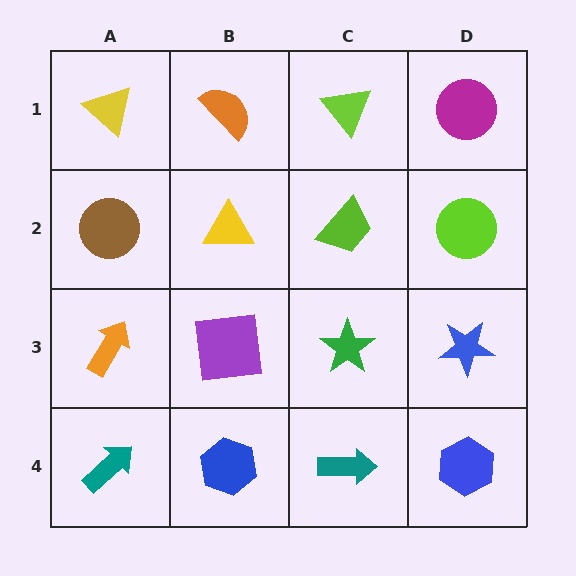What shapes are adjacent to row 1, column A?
A brown circle (row 2, column A), an orange semicircle (row 1, column B).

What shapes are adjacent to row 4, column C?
A green star (row 3, column C), a blue hexagon (row 4, column B), a blue hexagon (row 4, column D).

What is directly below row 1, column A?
A brown circle.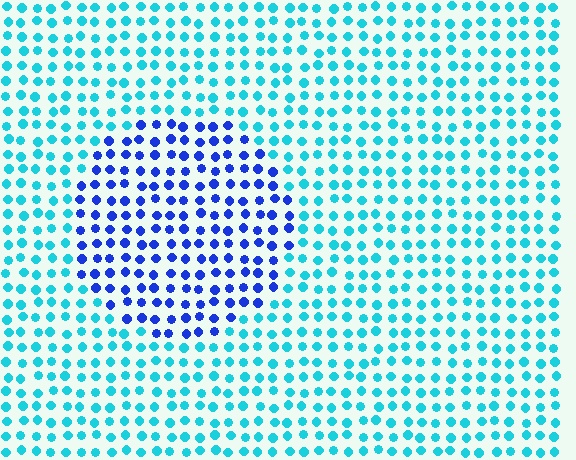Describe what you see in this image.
The image is filled with small cyan elements in a uniform arrangement. A circle-shaped region is visible where the elements are tinted to a slightly different hue, forming a subtle color boundary.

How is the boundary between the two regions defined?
The boundary is defined purely by a slight shift in hue (about 48 degrees). Spacing, size, and orientation are identical on both sides.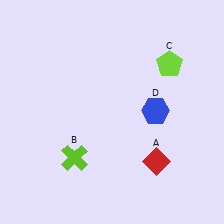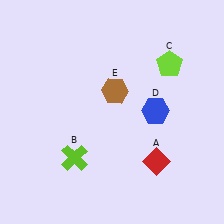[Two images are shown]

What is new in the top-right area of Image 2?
A brown hexagon (E) was added in the top-right area of Image 2.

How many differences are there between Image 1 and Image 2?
There is 1 difference between the two images.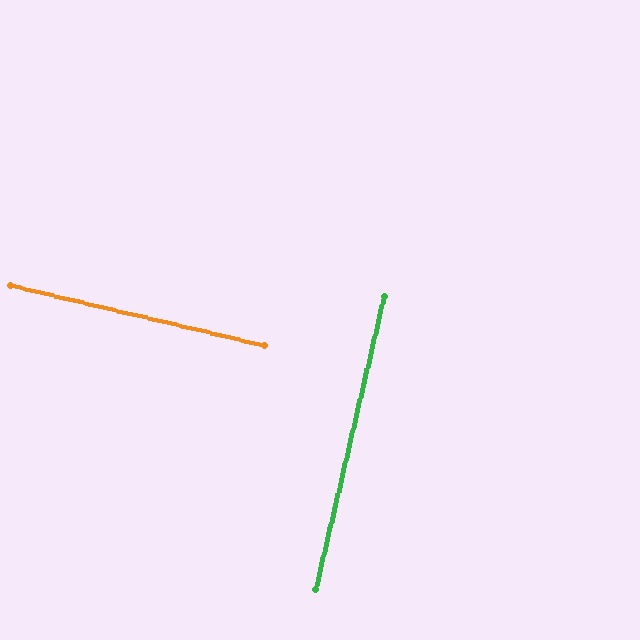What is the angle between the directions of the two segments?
Approximately 90 degrees.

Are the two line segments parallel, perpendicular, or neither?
Perpendicular — they meet at approximately 90°.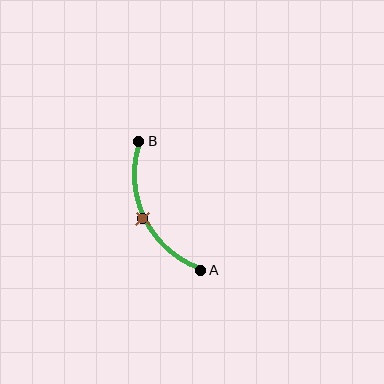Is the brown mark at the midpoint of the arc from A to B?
Yes. The brown mark lies on the arc at equal arc-length from both A and B — it is the arc midpoint.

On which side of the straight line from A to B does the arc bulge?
The arc bulges to the left of the straight line connecting A and B.